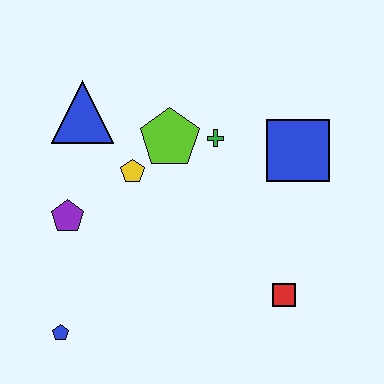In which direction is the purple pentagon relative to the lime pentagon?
The purple pentagon is to the left of the lime pentagon.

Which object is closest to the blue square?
The green cross is closest to the blue square.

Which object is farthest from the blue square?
The blue pentagon is farthest from the blue square.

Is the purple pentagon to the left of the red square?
Yes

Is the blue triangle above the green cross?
Yes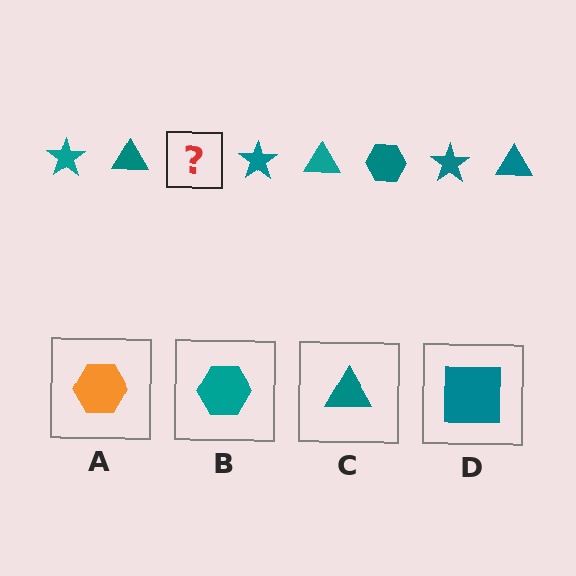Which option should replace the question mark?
Option B.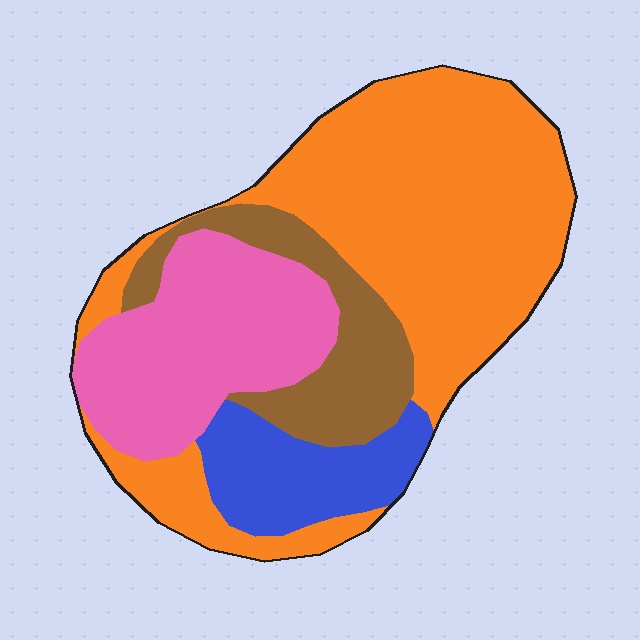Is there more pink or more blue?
Pink.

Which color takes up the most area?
Orange, at roughly 50%.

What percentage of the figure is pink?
Pink takes up about one quarter (1/4) of the figure.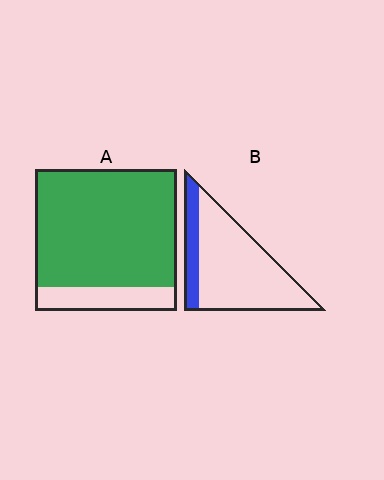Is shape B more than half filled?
No.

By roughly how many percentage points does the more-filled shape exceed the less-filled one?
By roughly 65 percentage points (A over B).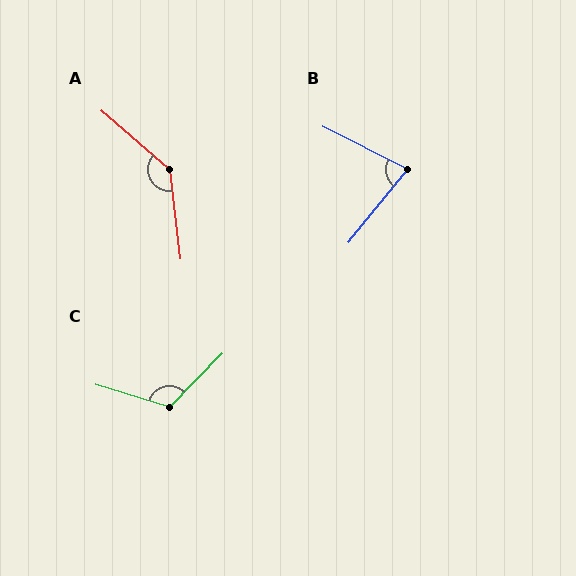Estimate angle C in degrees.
Approximately 118 degrees.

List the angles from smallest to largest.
B (77°), C (118°), A (137°).